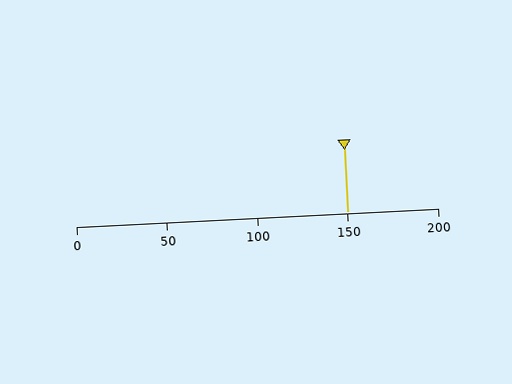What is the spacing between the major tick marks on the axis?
The major ticks are spaced 50 apart.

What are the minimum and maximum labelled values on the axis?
The axis runs from 0 to 200.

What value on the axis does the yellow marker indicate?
The marker indicates approximately 150.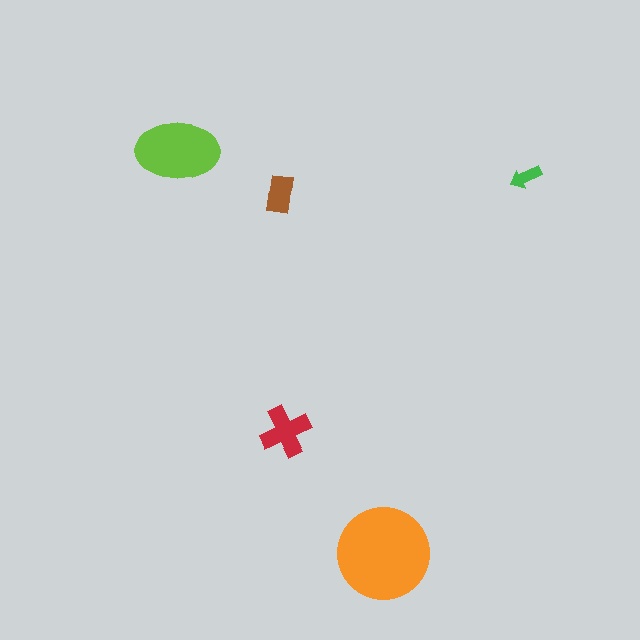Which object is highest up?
The lime ellipse is topmost.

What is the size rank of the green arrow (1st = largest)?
5th.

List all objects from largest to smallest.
The orange circle, the lime ellipse, the red cross, the brown rectangle, the green arrow.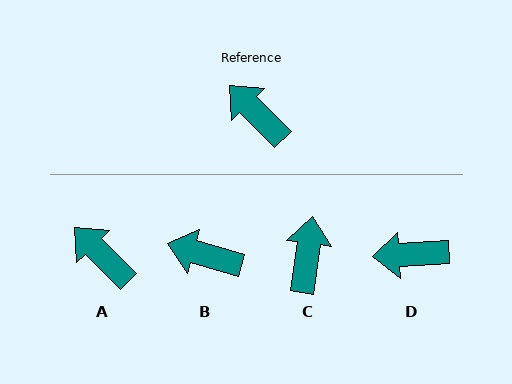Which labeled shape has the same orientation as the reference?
A.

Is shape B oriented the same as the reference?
No, it is off by about 30 degrees.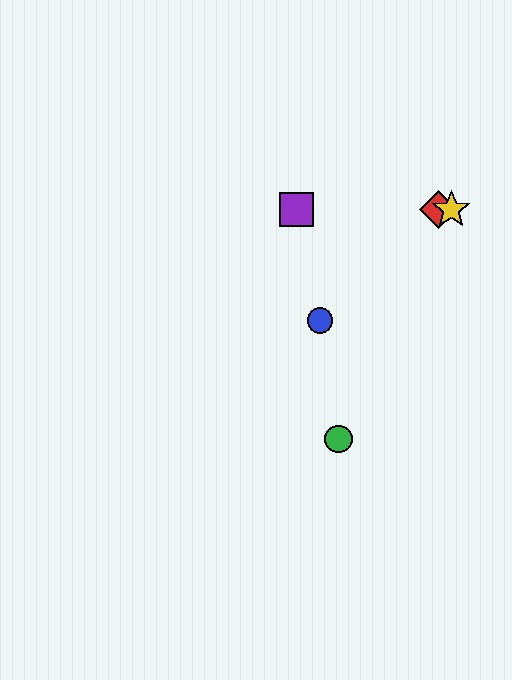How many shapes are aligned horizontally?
3 shapes (the red diamond, the yellow star, the purple square) are aligned horizontally.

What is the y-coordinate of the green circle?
The green circle is at y≈439.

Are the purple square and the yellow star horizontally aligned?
Yes, both are at y≈210.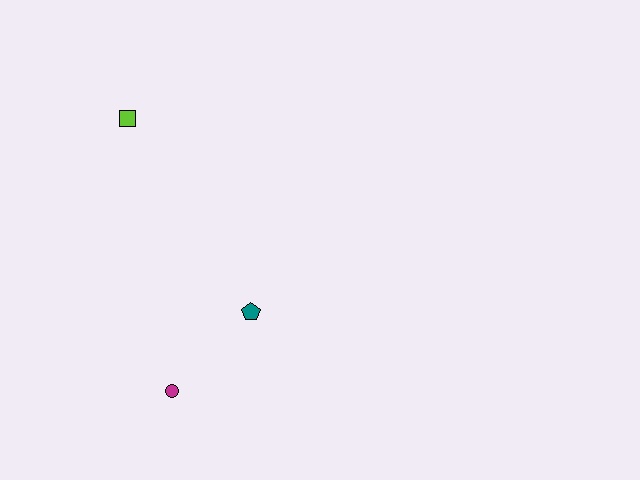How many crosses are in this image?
There are no crosses.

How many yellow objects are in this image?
There are no yellow objects.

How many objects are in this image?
There are 3 objects.